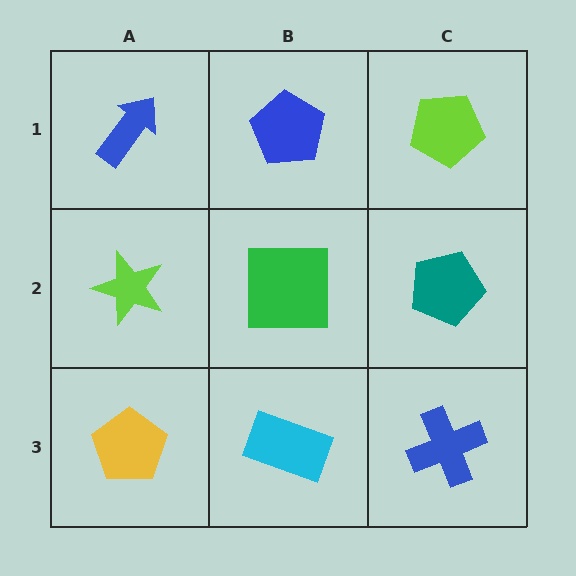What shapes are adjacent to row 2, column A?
A blue arrow (row 1, column A), a yellow pentagon (row 3, column A), a green square (row 2, column B).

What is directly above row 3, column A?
A lime star.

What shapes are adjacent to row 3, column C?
A teal pentagon (row 2, column C), a cyan rectangle (row 3, column B).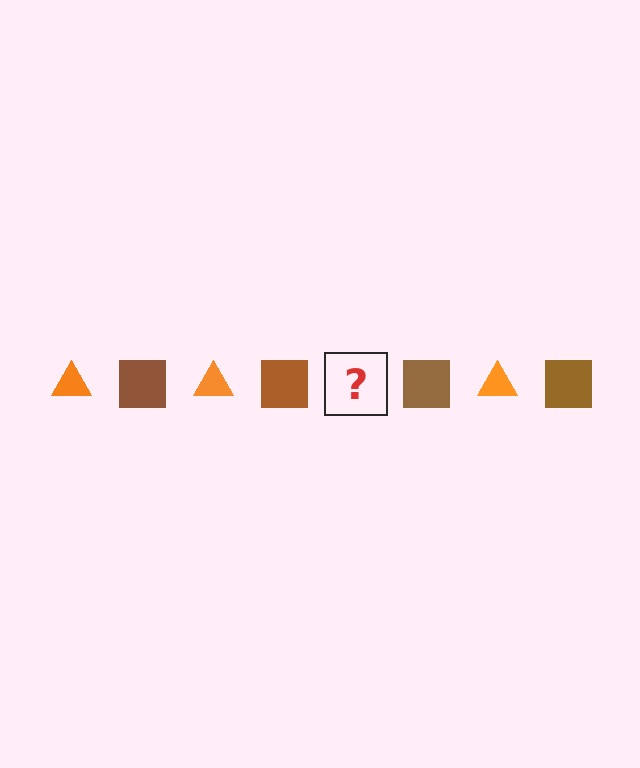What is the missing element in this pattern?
The missing element is an orange triangle.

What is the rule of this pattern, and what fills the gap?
The rule is that the pattern alternates between orange triangle and brown square. The gap should be filled with an orange triangle.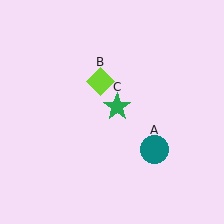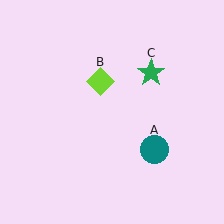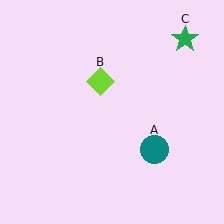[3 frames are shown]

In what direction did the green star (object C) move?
The green star (object C) moved up and to the right.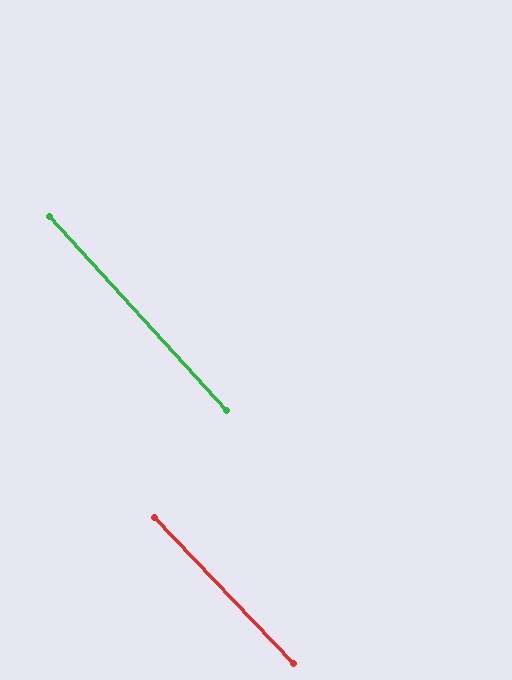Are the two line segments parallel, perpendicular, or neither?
Parallel — their directions differ by only 1.3°.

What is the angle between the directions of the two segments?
Approximately 1 degree.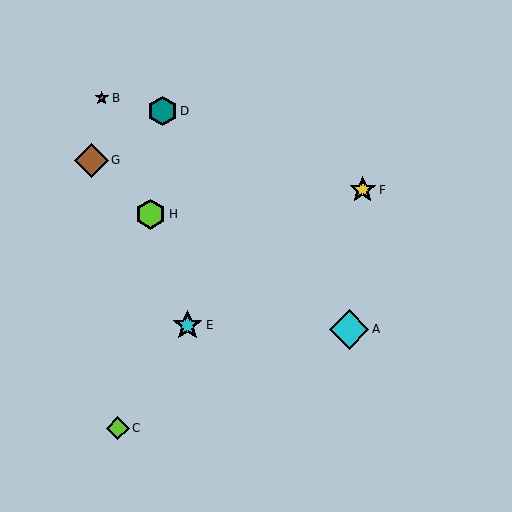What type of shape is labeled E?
Shape E is a cyan star.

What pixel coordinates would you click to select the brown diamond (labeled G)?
Click at (92, 160) to select the brown diamond G.